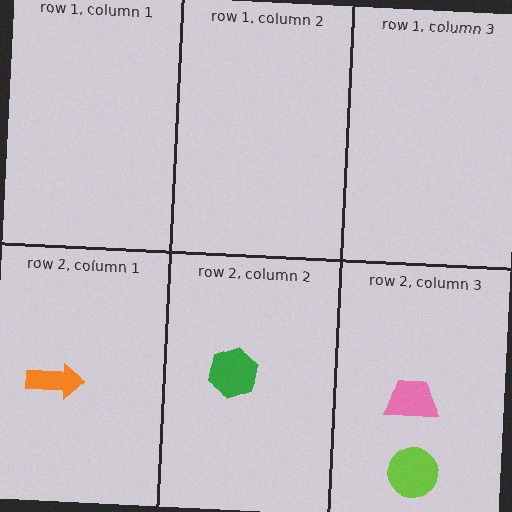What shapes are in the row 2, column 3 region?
The pink trapezoid, the lime circle.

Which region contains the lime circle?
The row 2, column 3 region.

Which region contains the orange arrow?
The row 2, column 1 region.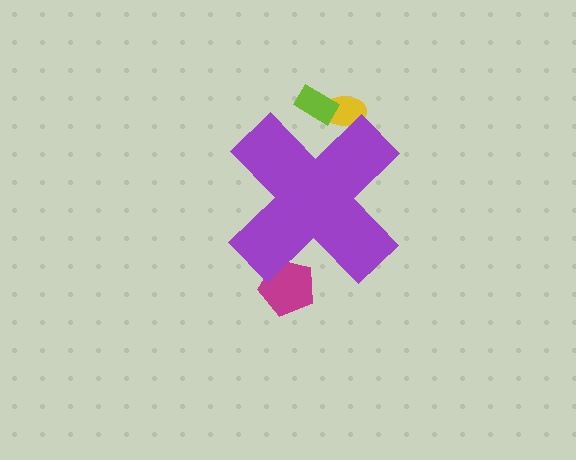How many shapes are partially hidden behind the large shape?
3 shapes are partially hidden.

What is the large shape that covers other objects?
A purple cross.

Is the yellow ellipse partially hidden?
Yes, the yellow ellipse is partially hidden behind the purple cross.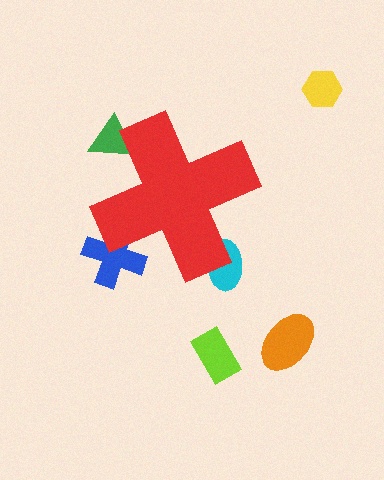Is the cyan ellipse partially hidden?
Yes, the cyan ellipse is partially hidden behind the red cross.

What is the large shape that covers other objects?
A red cross.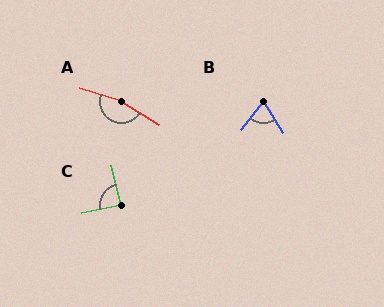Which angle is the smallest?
B, at approximately 70 degrees.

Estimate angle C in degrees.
Approximately 87 degrees.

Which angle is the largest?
A, at approximately 167 degrees.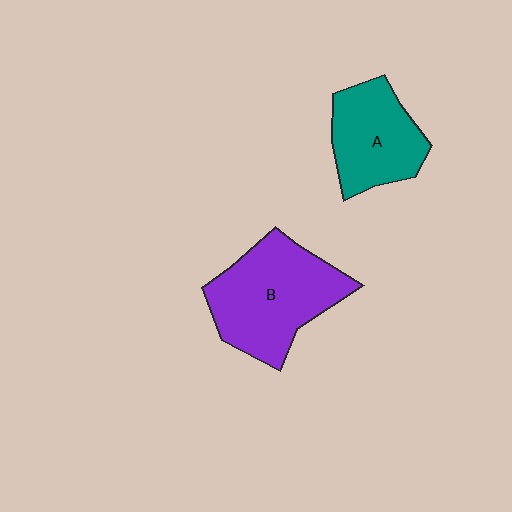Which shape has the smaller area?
Shape A (teal).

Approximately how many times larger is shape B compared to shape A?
Approximately 1.4 times.